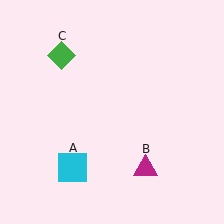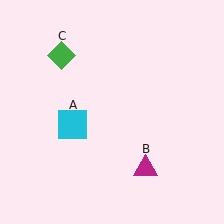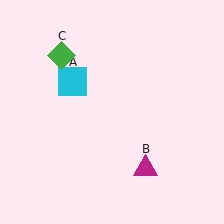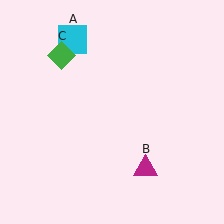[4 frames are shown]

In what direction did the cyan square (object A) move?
The cyan square (object A) moved up.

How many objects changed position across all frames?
1 object changed position: cyan square (object A).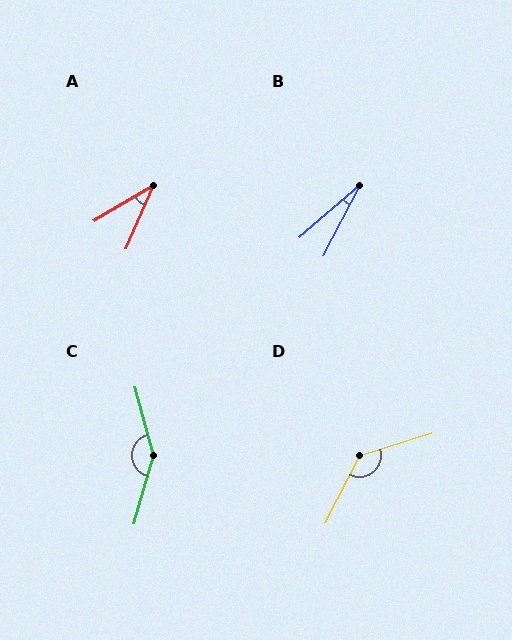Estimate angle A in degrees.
Approximately 35 degrees.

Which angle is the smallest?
B, at approximately 22 degrees.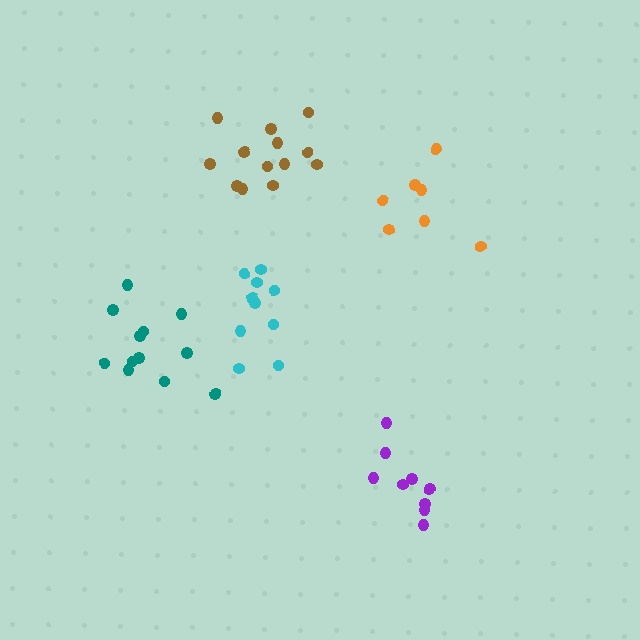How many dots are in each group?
Group 1: 10 dots, Group 2: 7 dots, Group 3: 9 dots, Group 4: 12 dots, Group 5: 13 dots (51 total).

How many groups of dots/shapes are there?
There are 5 groups.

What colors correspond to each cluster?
The clusters are colored: cyan, orange, purple, teal, brown.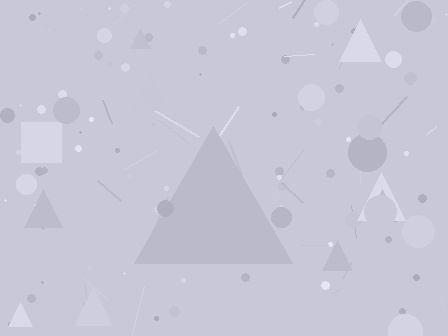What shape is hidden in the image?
A triangle is hidden in the image.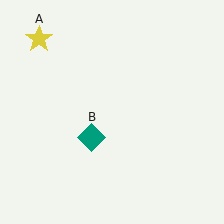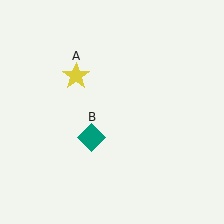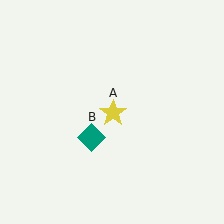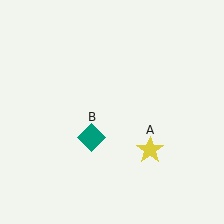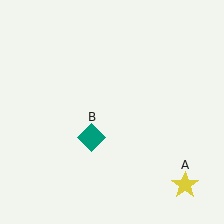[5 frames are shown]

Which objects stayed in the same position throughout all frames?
Teal diamond (object B) remained stationary.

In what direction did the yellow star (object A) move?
The yellow star (object A) moved down and to the right.